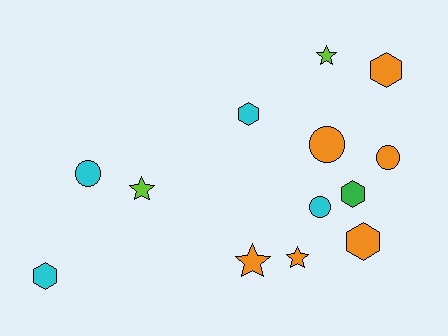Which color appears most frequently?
Orange, with 6 objects.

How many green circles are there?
There are no green circles.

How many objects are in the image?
There are 13 objects.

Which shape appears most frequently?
Hexagon, with 5 objects.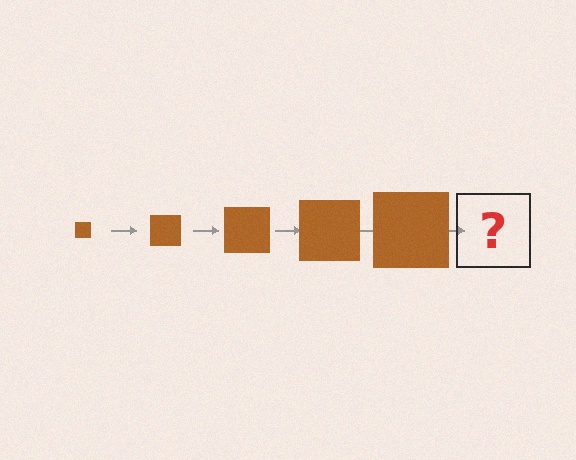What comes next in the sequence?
The next element should be a brown square, larger than the previous one.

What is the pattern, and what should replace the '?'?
The pattern is that the square gets progressively larger each step. The '?' should be a brown square, larger than the previous one.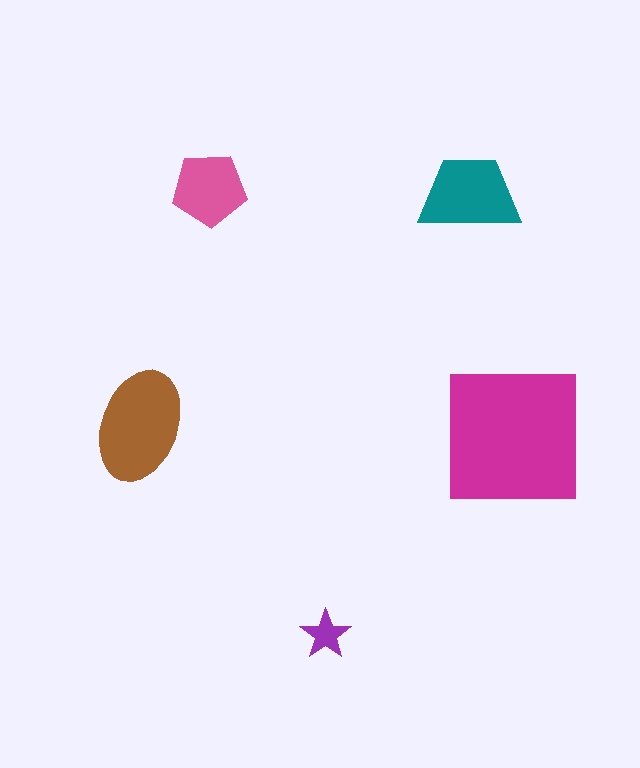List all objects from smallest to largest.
The purple star, the pink pentagon, the teal trapezoid, the brown ellipse, the magenta square.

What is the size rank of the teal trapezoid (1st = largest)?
3rd.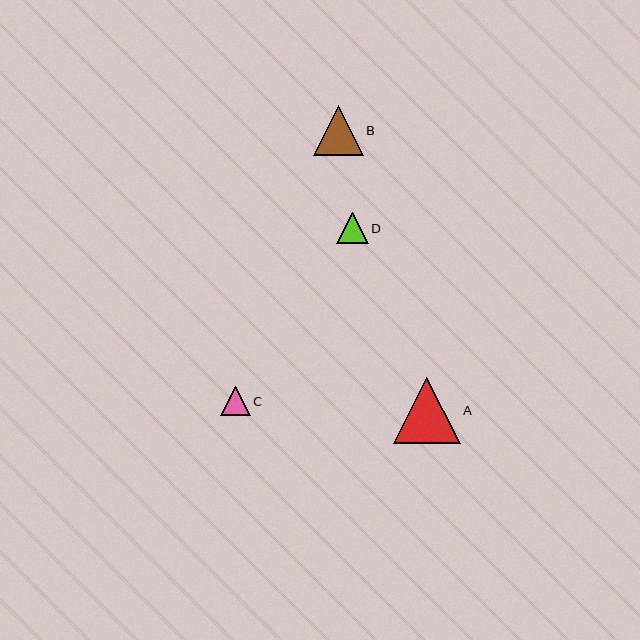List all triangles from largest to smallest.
From largest to smallest: A, B, D, C.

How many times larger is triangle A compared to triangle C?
Triangle A is approximately 2.3 times the size of triangle C.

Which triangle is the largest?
Triangle A is the largest with a size of approximately 66 pixels.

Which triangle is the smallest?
Triangle C is the smallest with a size of approximately 30 pixels.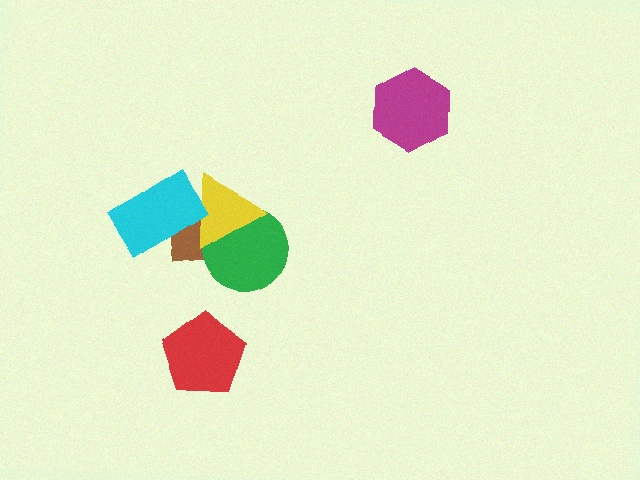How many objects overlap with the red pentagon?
0 objects overlap with the red pentagon.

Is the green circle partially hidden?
Yes, it is partially covered by another shape.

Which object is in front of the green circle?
The yellow triangle is in front of the green circle.